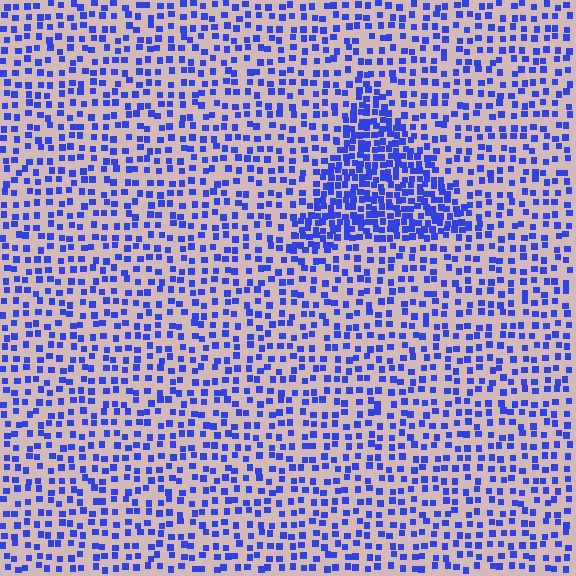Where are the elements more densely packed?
The elements are more densely packed inside the triangle boundary.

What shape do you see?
I see a triangle.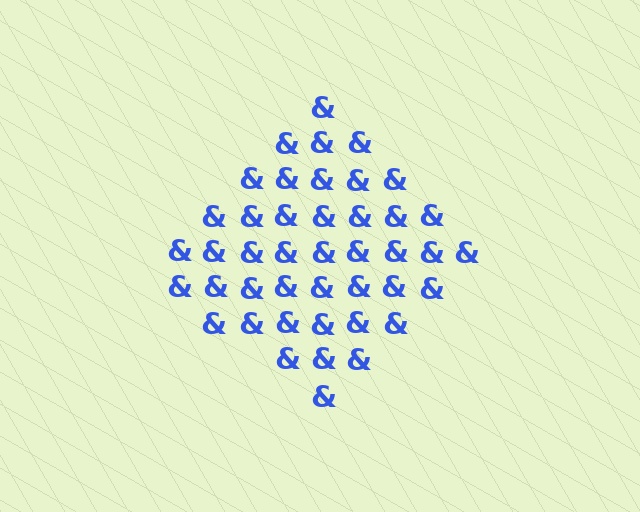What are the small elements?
The small elements are ampersands.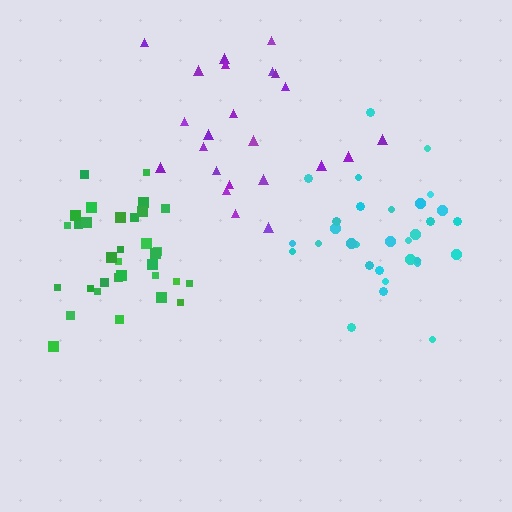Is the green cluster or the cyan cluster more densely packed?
Green.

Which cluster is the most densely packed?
Green.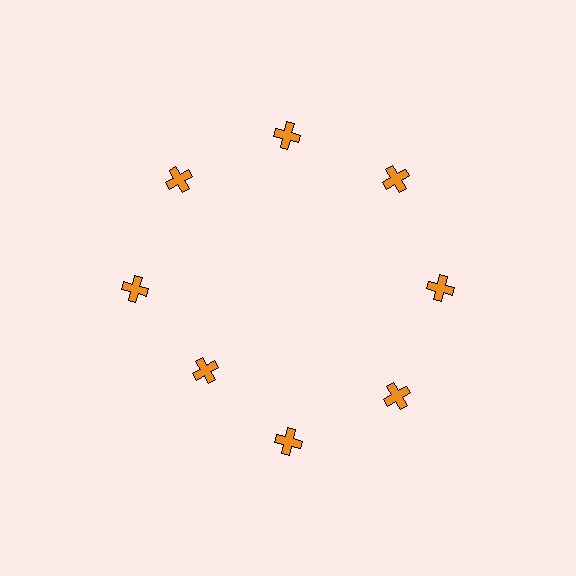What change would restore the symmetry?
The symmetry would be restored by moving it outward, back onto the ring so that all 8 crosses sit at equal angles and equal distance from the center.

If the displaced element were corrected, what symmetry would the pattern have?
It would have 8-fold rotational symmetry — the pattern would map onto itself every 45 degrees.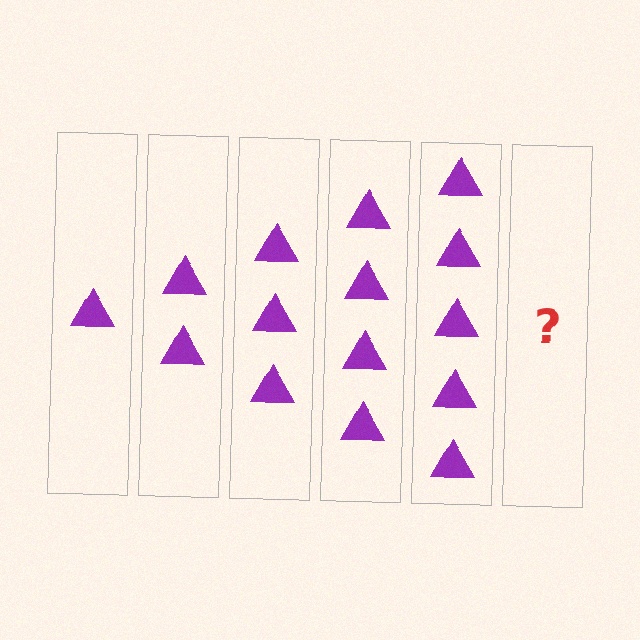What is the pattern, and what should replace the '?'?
The pattern is that each step adds one more triangle. The '?' should be 6 triangles.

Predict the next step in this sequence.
The next step is 6 triangles.